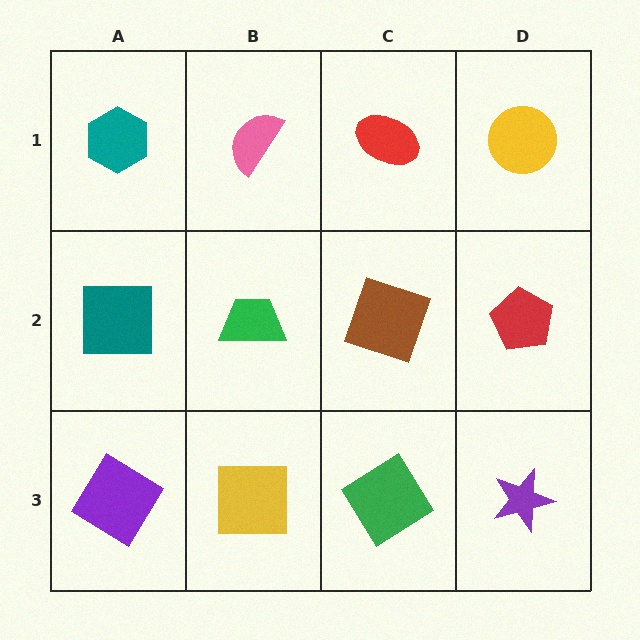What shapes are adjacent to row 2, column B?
A pink semicircle (row 1, column B), a yellow square (row 3, column B), a teal square (row 2, column A), a brown square (row 2, column C).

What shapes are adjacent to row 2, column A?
A teal hexagon (row 1, column A), a purple diamond (row 3, column A), a green trapezoid (row 2, column B).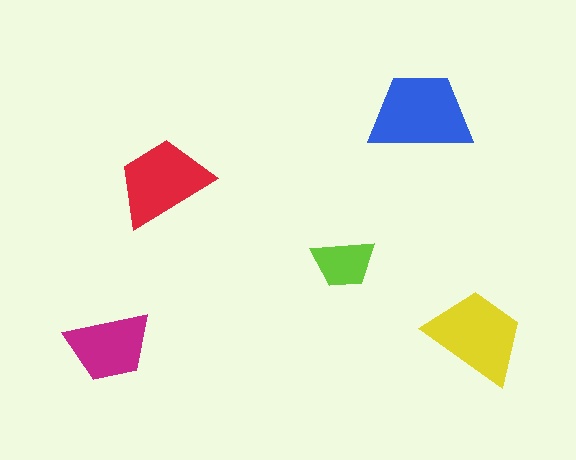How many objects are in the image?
There are 5 objects in the image.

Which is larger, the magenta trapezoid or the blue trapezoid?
The blue one.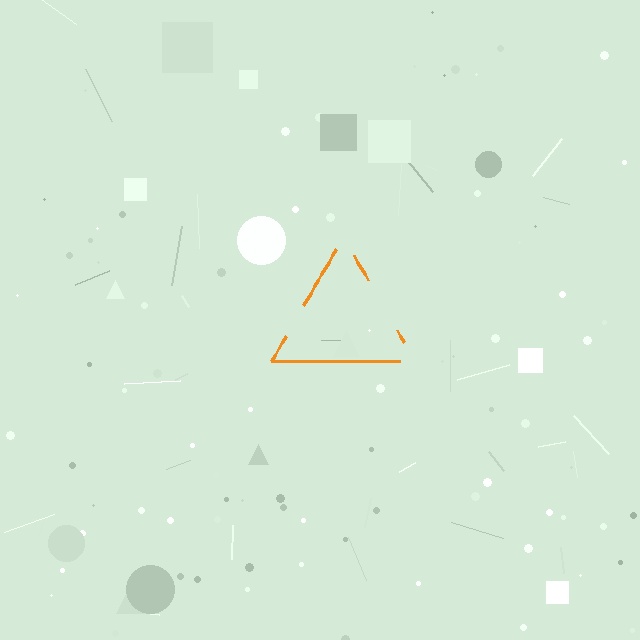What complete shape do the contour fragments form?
The contour fragments form a triangle.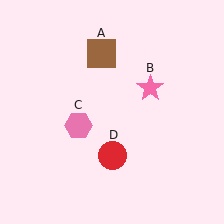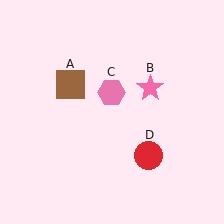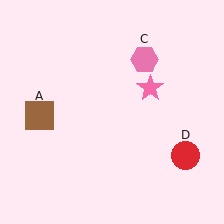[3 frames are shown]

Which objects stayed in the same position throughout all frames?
Pink star (object B) remained stationary.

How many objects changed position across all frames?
3 objects changed position: brown square (object A), pink hexagon (object C), red circle (object D).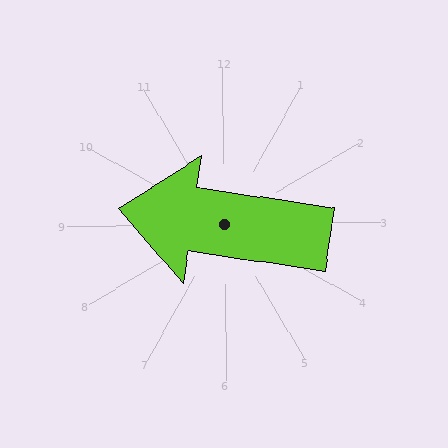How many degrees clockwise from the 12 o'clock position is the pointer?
Approximately 279 degrees.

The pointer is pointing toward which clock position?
Roughly 9 o'clock.